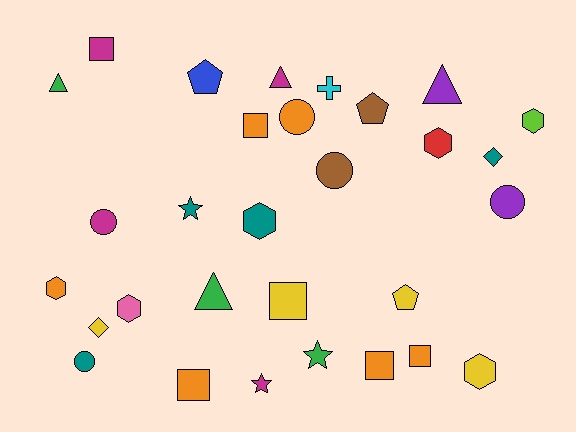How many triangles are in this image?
There are 4 triangles.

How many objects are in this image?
There are 30 objects.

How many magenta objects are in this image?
There are 4 magenta objects.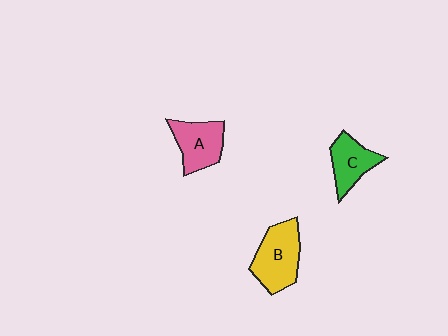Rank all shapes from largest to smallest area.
From largest to smallest: B (yellow), A (pink), C (green).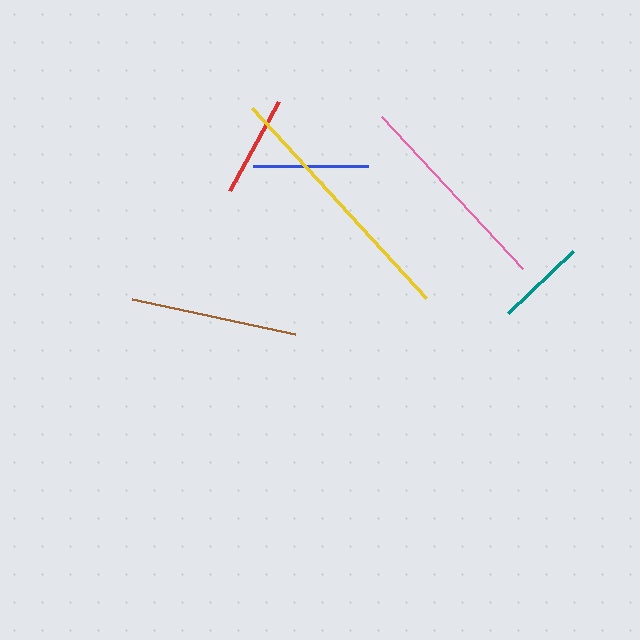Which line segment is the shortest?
The teal line is the shortest at approximately 90 pixels.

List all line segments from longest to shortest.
From longest to shortest: yellow, pink, brown, blue, red, teal.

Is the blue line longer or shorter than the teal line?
The blue line is longer than the teal line.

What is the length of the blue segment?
The blue segment is approximately 115 pixels long.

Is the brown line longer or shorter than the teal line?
The brown line is longer than the teal line.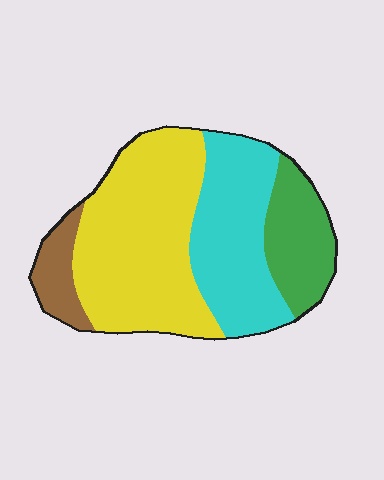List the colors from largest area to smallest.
From largest to smallest: yellow, cyan, green, brown.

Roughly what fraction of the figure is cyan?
Cyan covers about 30% of the figure.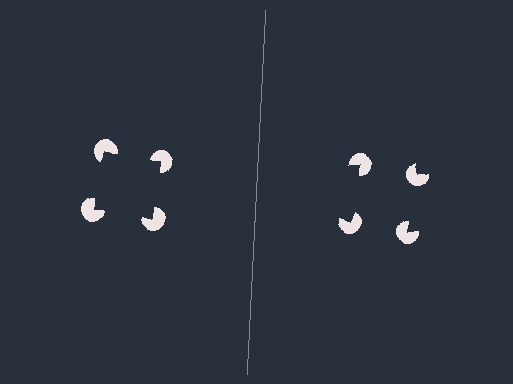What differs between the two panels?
The pac-man discs are positioned identically on both sides; only the wedge orientations differ. On the left they align to a square; on the right they are misaligned.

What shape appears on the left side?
An illusory square.